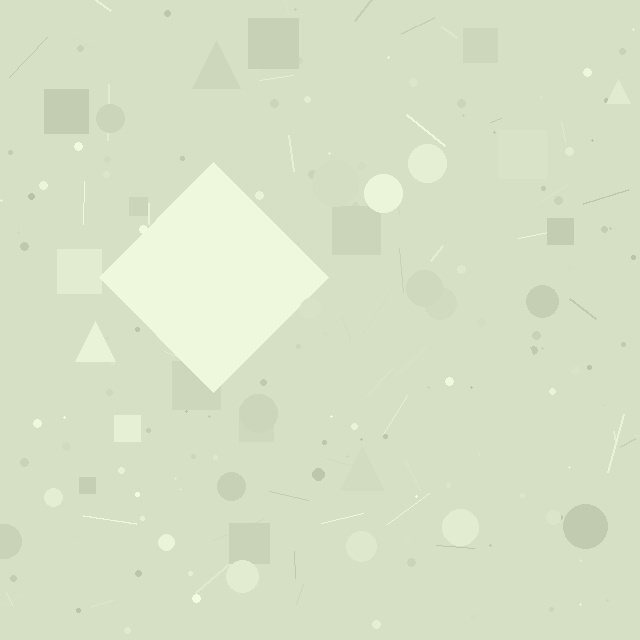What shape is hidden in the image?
A diamond is hidden in the image.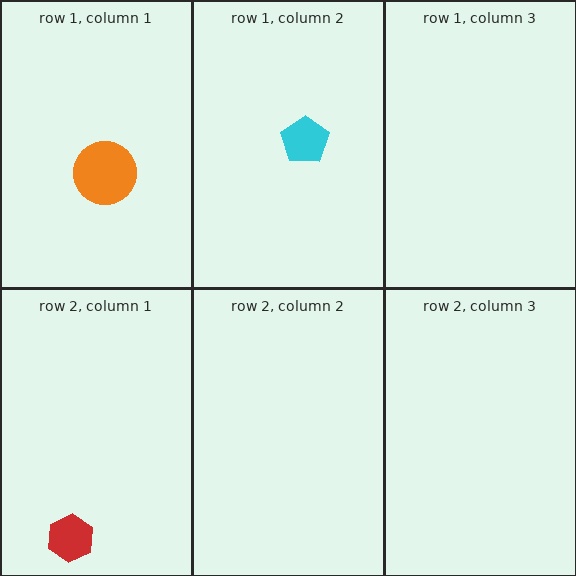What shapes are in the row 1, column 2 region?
The cyan pentagon.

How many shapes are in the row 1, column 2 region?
1.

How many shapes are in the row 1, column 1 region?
1.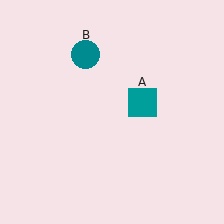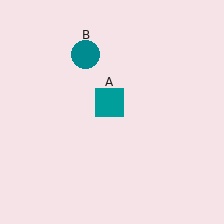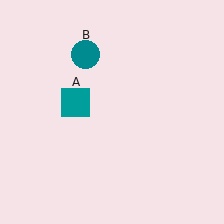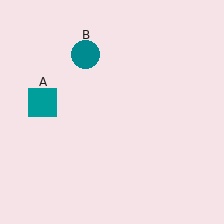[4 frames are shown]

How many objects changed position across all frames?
1 object changed position: teal square (object A).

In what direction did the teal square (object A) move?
The teal square (object A) moved left.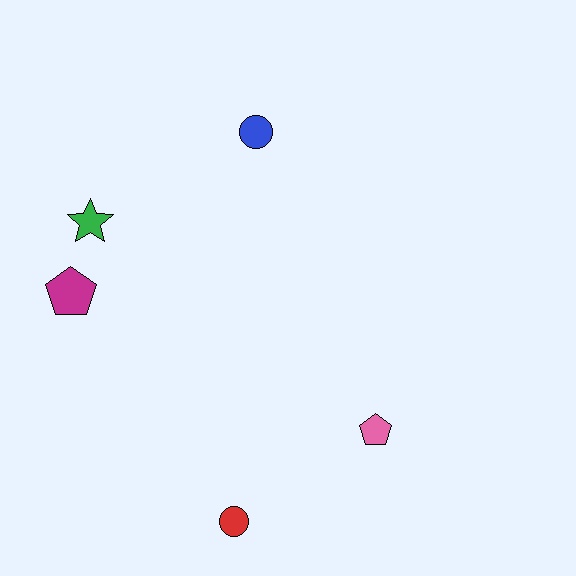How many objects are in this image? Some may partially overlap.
There are 5 objects.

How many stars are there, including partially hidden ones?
There is 1 star.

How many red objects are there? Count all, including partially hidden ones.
There is 1 red object.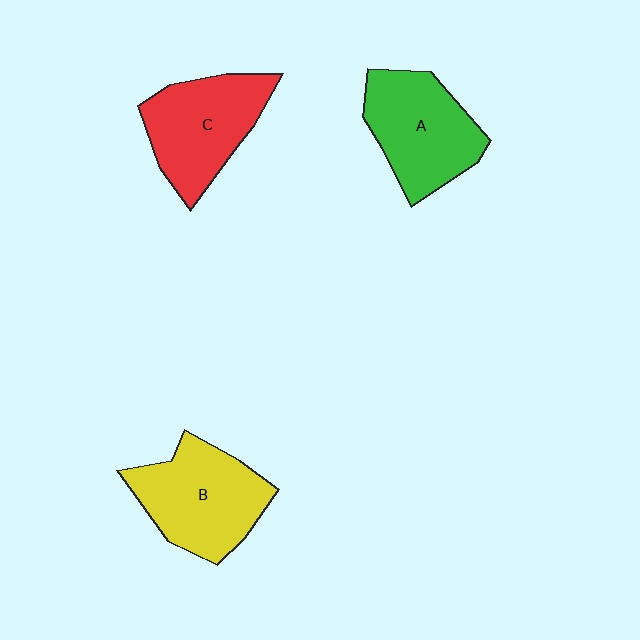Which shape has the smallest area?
Shape C (red).